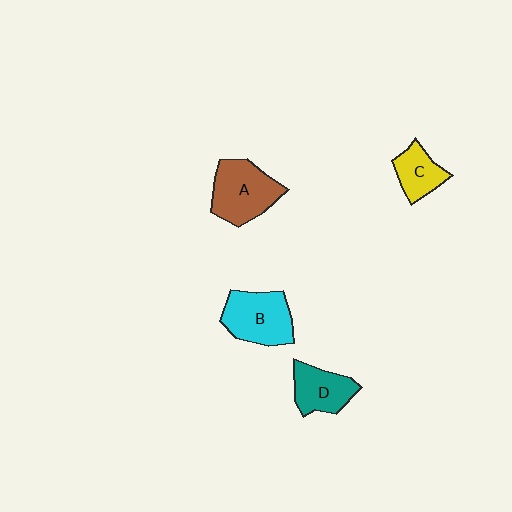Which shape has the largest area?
Shape A (brown).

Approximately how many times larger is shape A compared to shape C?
Approximately 1.7 times.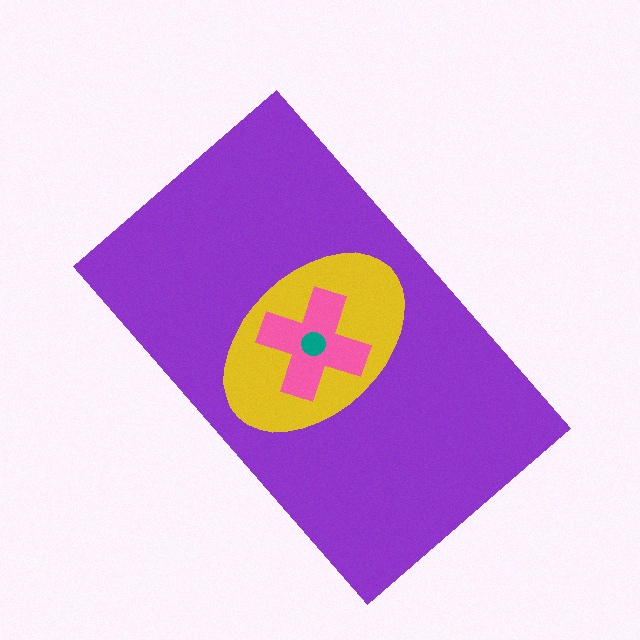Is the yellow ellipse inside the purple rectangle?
Yes.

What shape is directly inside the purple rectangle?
The yellow ellipse.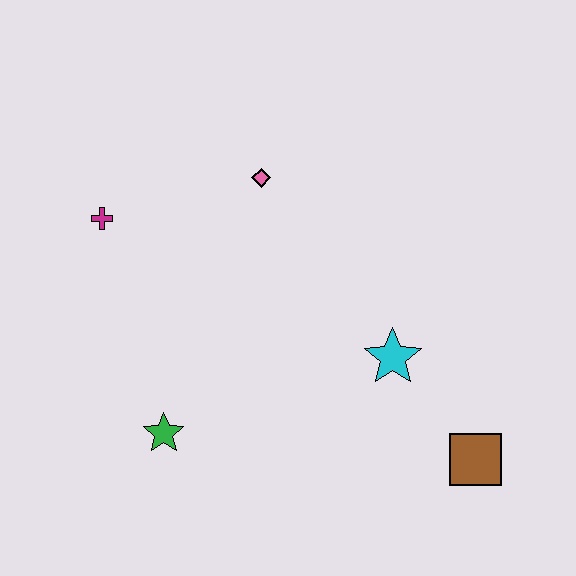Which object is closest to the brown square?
The cyan star is closest to the brown square.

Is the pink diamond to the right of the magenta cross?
Yes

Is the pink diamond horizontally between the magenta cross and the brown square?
Yes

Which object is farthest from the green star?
The brown square is farthest from the green star.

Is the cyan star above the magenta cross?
No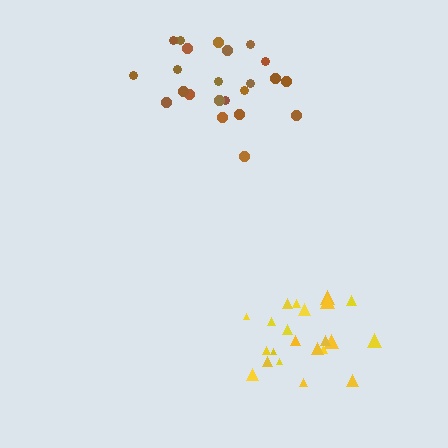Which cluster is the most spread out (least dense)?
Brown.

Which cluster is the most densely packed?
Yellow.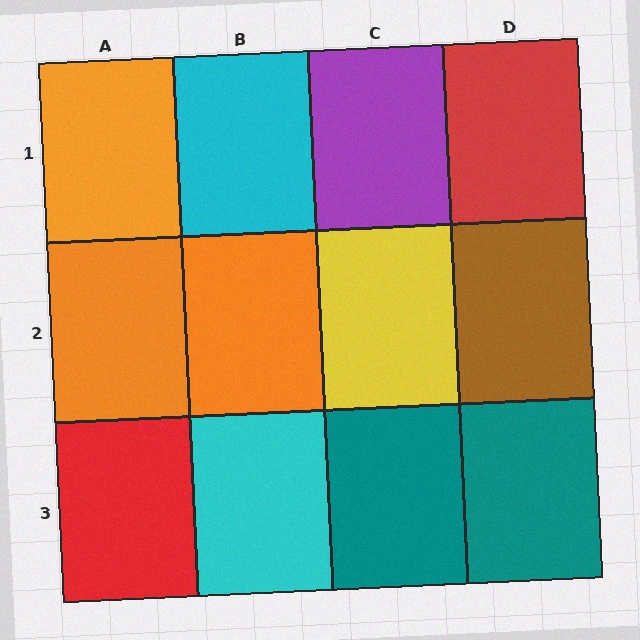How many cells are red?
2 cells are red.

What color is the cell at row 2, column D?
Brown.